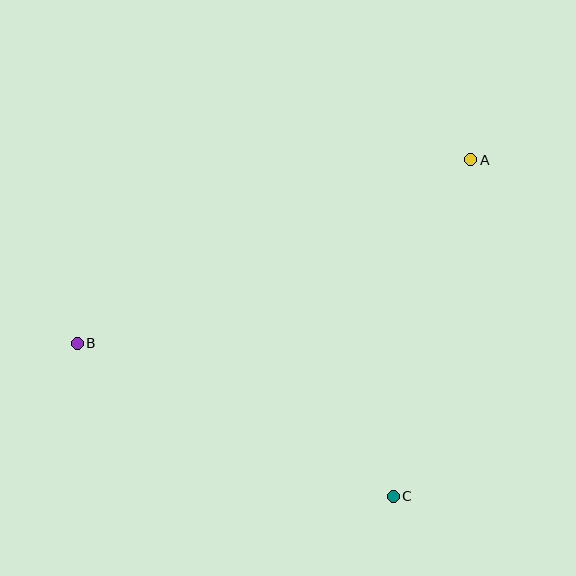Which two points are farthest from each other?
Points A and B are farthest from each other.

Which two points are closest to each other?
Points A and C are closest to each other.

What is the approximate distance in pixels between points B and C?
The distance between B and C is approximately 351 pixels.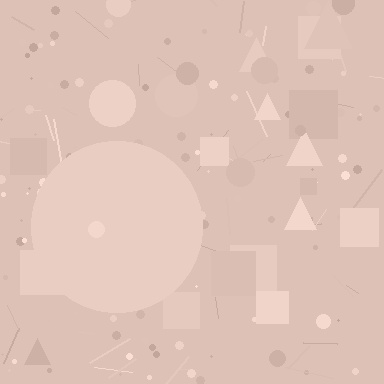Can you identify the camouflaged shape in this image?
The camouflaged shape is a circle.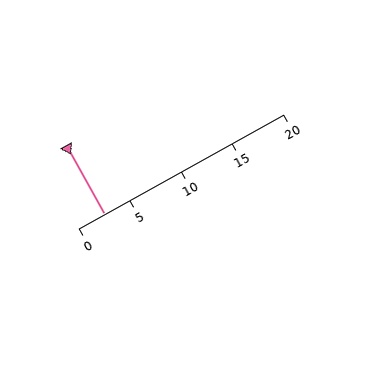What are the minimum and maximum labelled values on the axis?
The axis runs from 0 to 20.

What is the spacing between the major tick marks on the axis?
The major ticks are spaced 5 apart.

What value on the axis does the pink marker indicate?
The marker indicates approximately 2.5.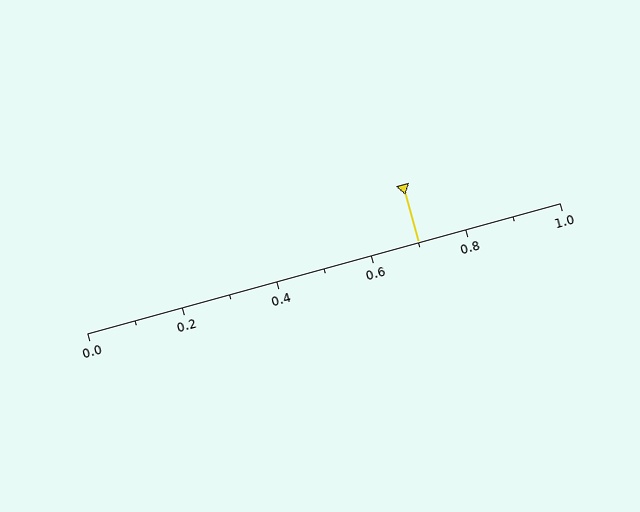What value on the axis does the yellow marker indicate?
The marker indicates approximately 0.7.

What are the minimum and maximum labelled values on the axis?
The axis runs from 0.0 to 1.0.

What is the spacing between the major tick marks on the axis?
The major ticks are spaced 0.2 apart.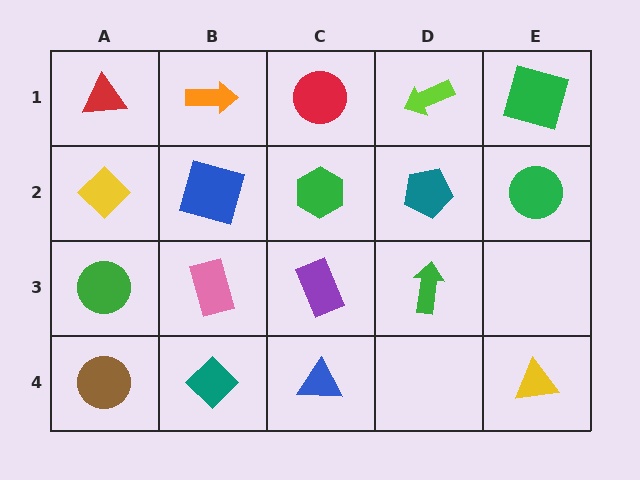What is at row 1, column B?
An orange arrow.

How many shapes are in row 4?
4 shapes.